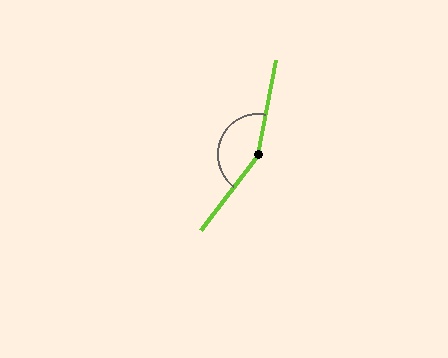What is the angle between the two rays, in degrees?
Approximately 154 degrees.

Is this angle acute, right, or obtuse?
It is obtuse.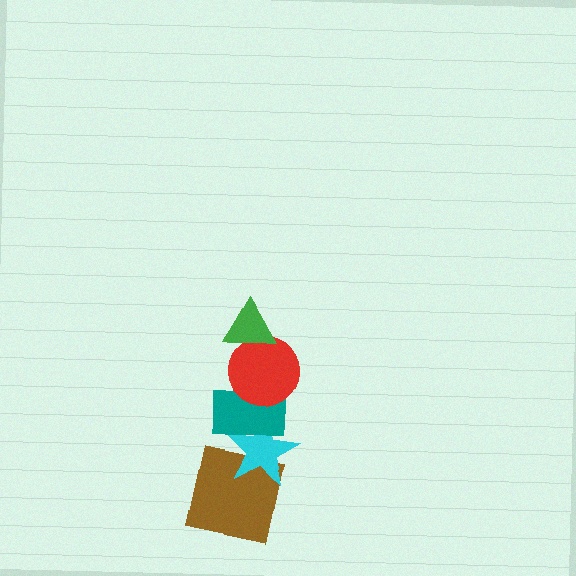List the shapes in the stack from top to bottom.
From top to bottom: the green triangle, the red circle, the teal rectangle, the cyan star, the brown square.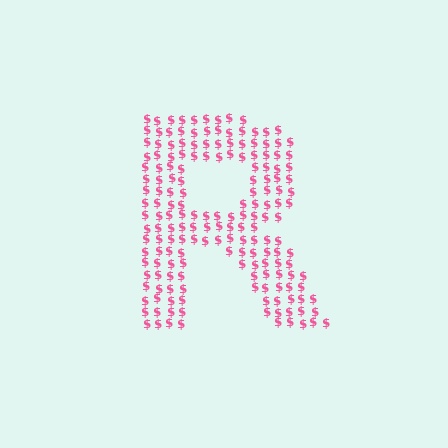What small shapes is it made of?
It is made of small dollar signs.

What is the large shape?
The large shape is the letter R.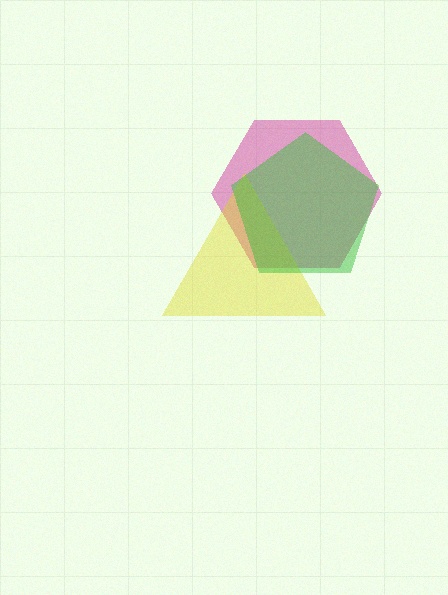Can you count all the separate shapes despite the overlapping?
Yes, there are 3 separate shapes.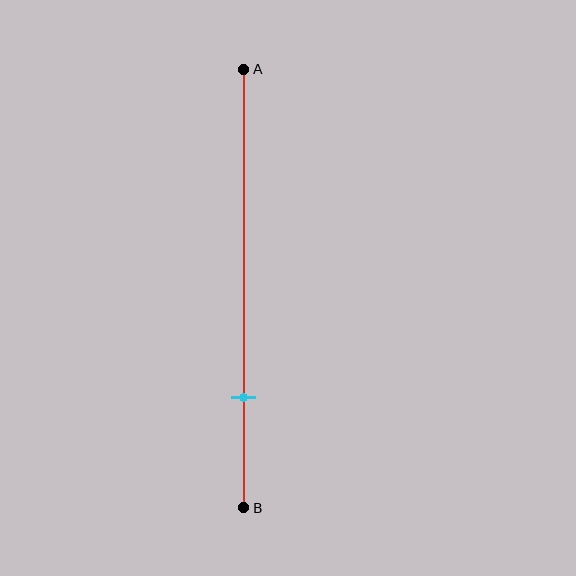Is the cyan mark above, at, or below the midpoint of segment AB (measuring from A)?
The cyan mark is below the midpoint of segment AB.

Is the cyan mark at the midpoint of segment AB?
No, the mark is at about 75% from A, not at the 50% midpoint.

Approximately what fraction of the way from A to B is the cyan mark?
The cyan mark is approximately 75% of the way from A to B.